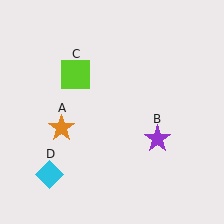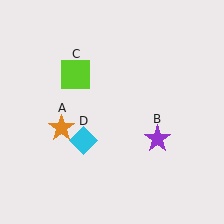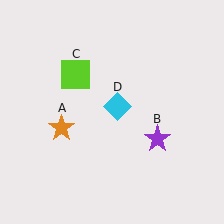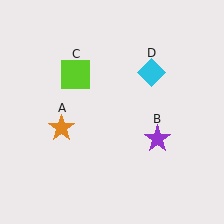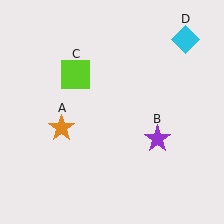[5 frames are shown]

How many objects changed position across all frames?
1 object changed position: cyan diamond (object D).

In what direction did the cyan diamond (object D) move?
The cyan diamond (object D) moved up and to the right.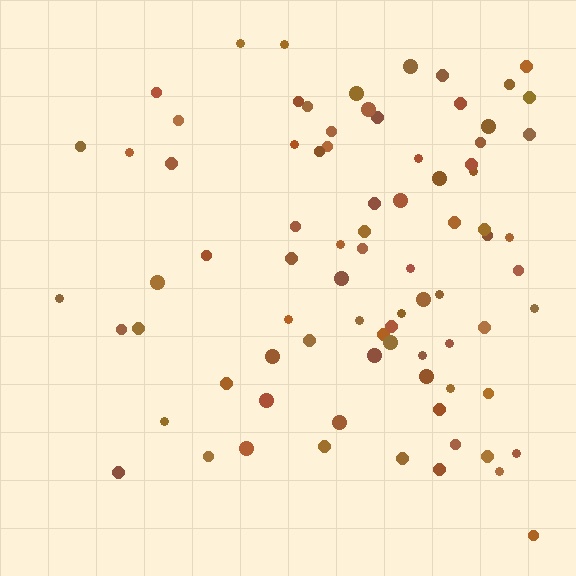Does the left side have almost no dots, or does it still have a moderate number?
Still a moderate number, just noticeably fewer than the right.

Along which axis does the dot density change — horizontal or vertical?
Horizontal.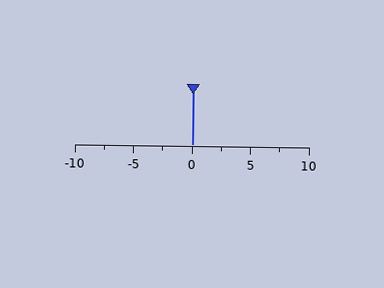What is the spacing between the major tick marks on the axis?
The major ticks are spaced 5 apart.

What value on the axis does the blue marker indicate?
The marker indicates approximately 0.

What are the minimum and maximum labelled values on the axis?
The axis runs from -10 to 10.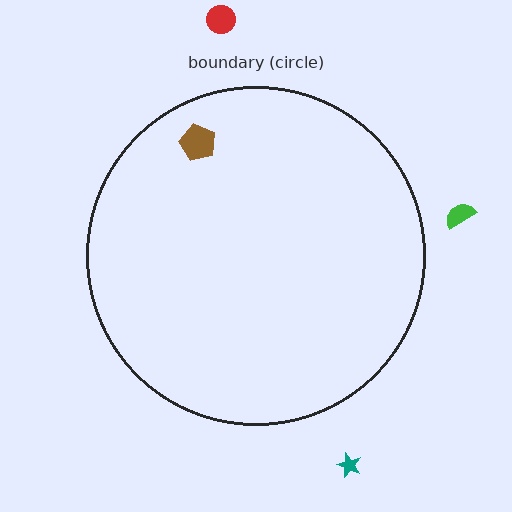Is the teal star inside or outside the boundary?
Outside.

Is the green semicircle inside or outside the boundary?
Outside.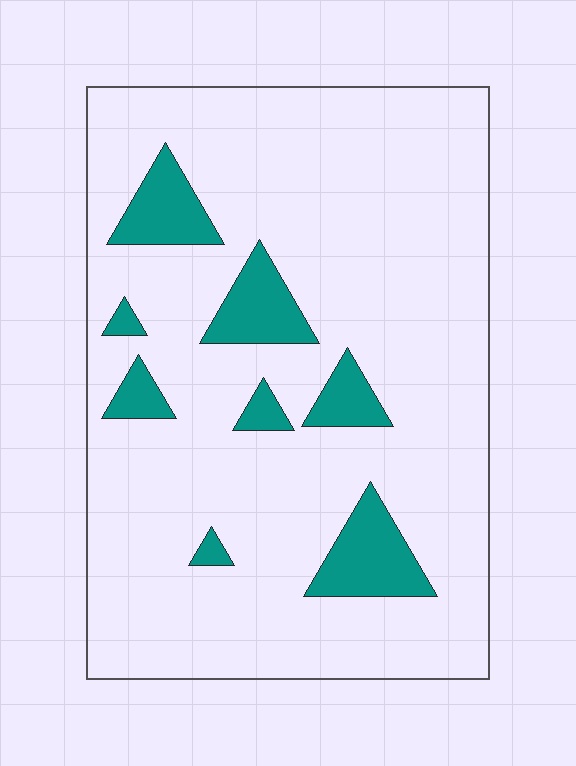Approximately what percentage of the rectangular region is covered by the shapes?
Approximately 15%.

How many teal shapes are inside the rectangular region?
8.